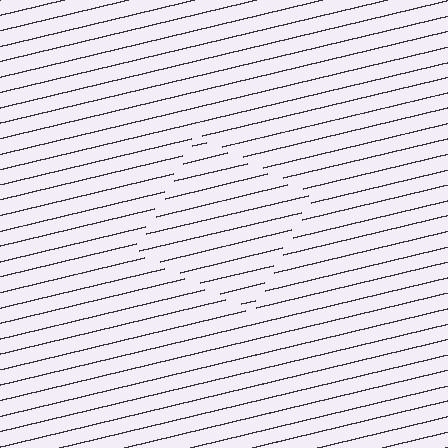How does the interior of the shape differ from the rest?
The interior of the shape contains the same grating, shifted by half a period — the contour is defined by the phase discontinuity where line-ends from the inner and outer gratings abut.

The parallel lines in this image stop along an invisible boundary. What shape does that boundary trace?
An illusory square. The interior of the shape contains the same grating, shifted by half a period — the contour is defined by the phase discontinuity where line-ends from the inner and outer gratings abut.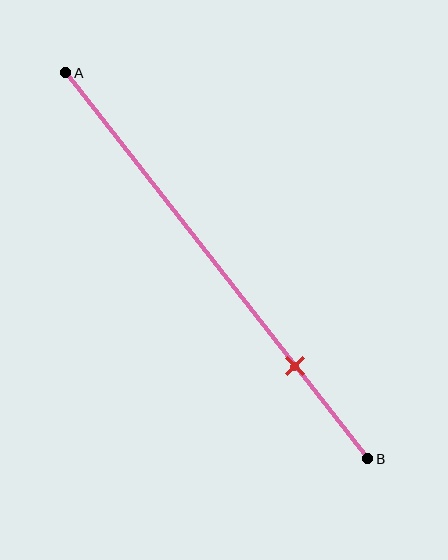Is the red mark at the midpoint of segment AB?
No, the mark is at about 75% from A, not at the 50% midpoint.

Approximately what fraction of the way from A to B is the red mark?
The red mark is approximately 75% of the way from A to B.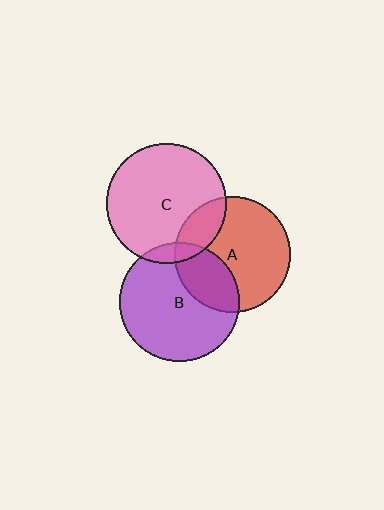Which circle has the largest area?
Circle C (pink).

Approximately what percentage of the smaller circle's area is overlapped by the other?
Approximately 10%.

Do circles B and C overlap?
Yes.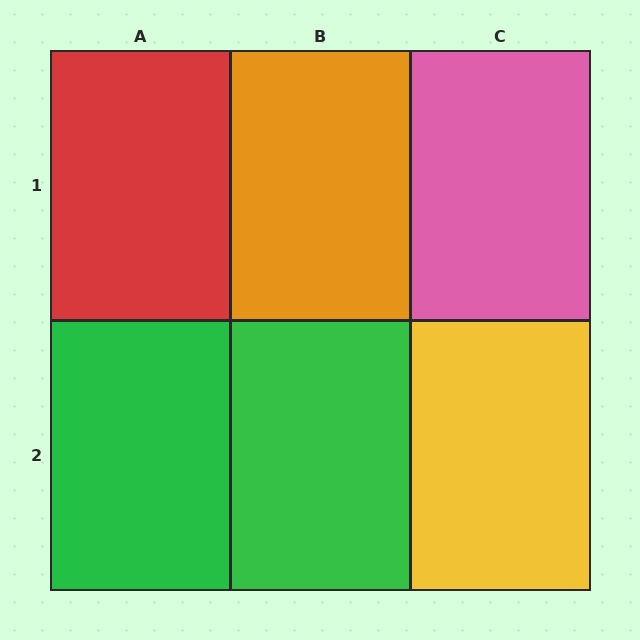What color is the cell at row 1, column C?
Pink.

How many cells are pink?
1 cell is pink.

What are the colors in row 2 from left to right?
Green, green, yellow.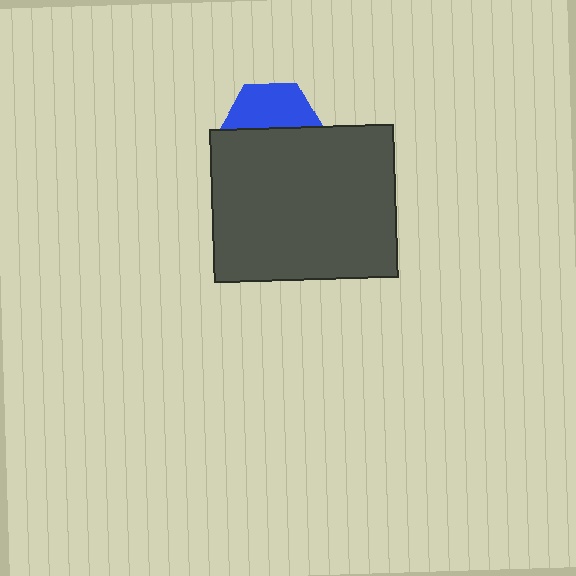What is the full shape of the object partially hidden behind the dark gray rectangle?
The partially hidden object is a blue hexagon.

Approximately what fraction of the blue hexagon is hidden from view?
Roughly 51% of the blue hexagon is hidden behind the dark gray rectangle.